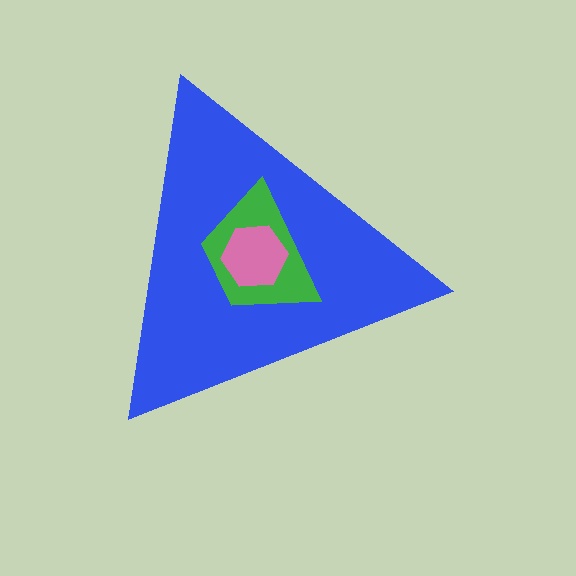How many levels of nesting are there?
3.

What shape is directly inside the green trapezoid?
The pink hexagon.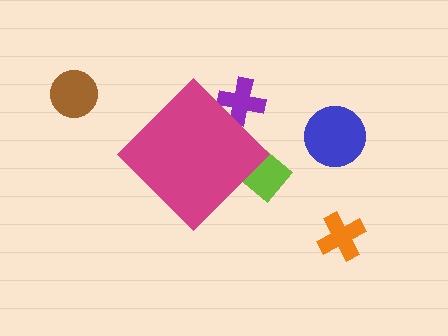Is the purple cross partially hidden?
Yes, the purple cross is partially hidden behind the magenta diamond.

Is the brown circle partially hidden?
No, the brown circle is fully visible.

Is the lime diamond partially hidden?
Yes, the lime diamond is partially hidden behind the magenta diamond.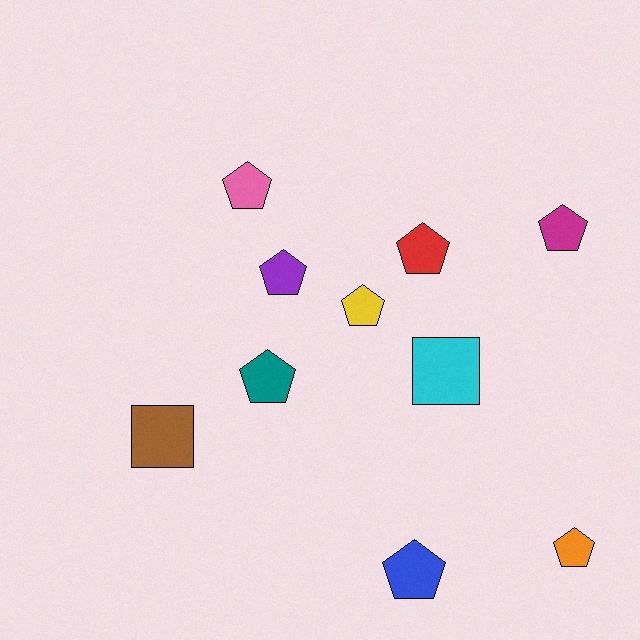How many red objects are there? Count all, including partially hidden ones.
There is 1 red object.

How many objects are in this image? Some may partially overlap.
There are 10 objects.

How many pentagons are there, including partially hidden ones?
There are 8 pentagons.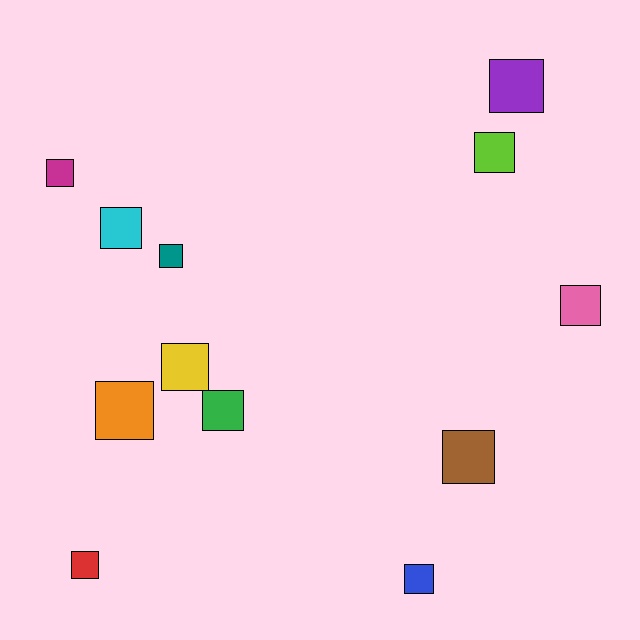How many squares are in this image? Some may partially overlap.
There are 12 squares.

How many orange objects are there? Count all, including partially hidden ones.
There is 1 orange object.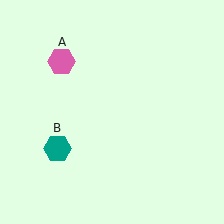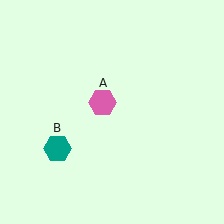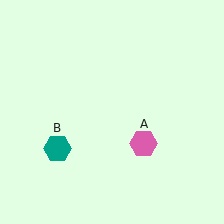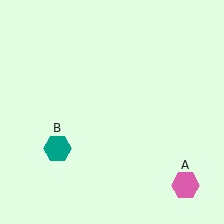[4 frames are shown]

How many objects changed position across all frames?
1 object changed position: pink hexagon (object A).